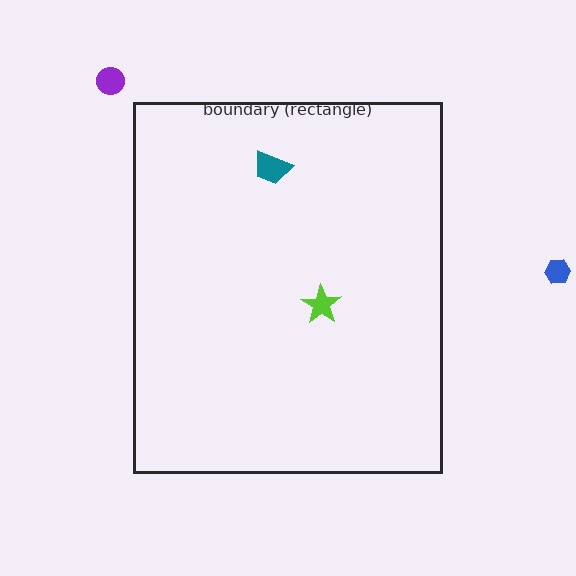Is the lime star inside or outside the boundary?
Inside.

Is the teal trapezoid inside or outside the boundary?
Inside.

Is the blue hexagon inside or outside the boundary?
Outside.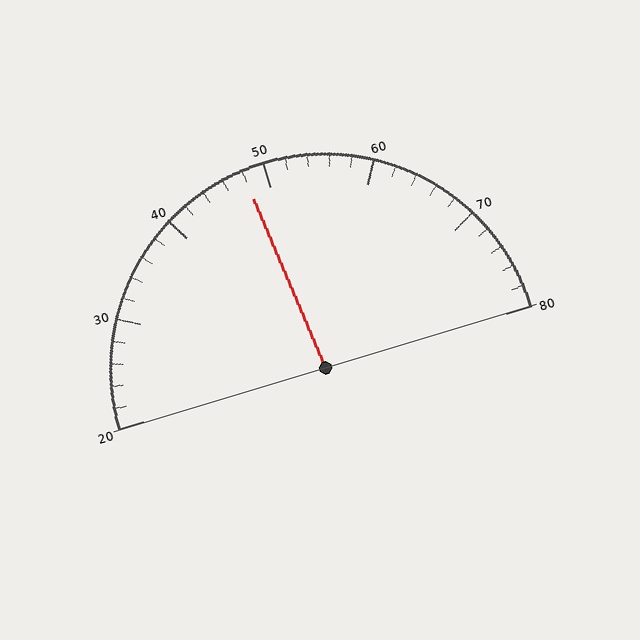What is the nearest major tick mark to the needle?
The nearest major tick mark is 50.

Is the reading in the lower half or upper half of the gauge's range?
The reading is in the lower half of the range (20 to 80).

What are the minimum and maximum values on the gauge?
The gauge ranges from 20 to 80.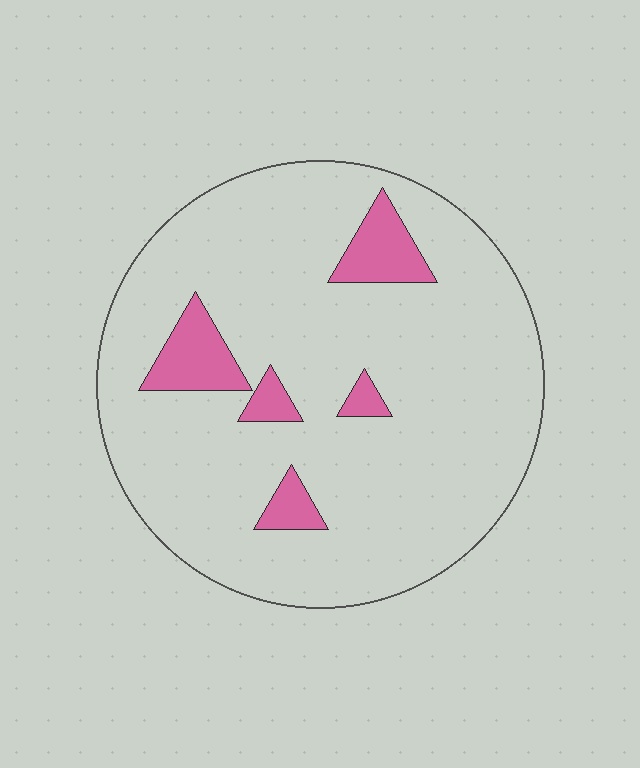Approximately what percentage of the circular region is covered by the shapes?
Approximately 10%.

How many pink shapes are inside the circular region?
5.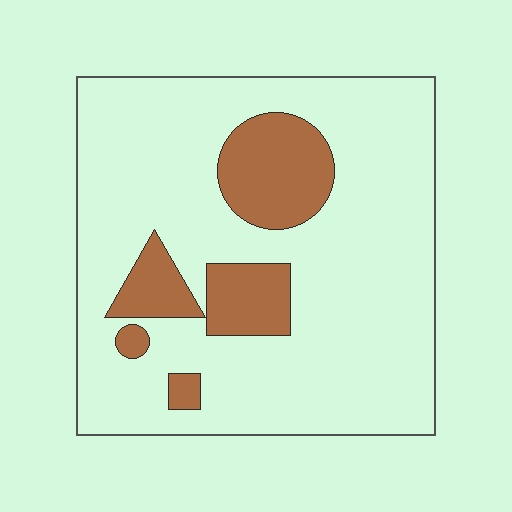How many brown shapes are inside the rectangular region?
5.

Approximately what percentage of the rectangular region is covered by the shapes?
Approximately 20%.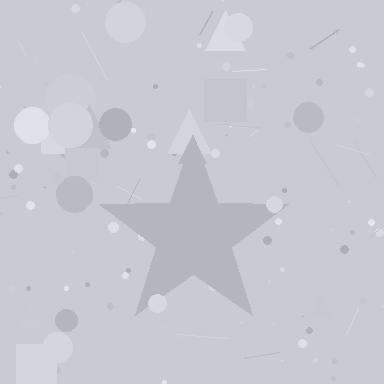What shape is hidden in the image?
A star is hidden in the image.